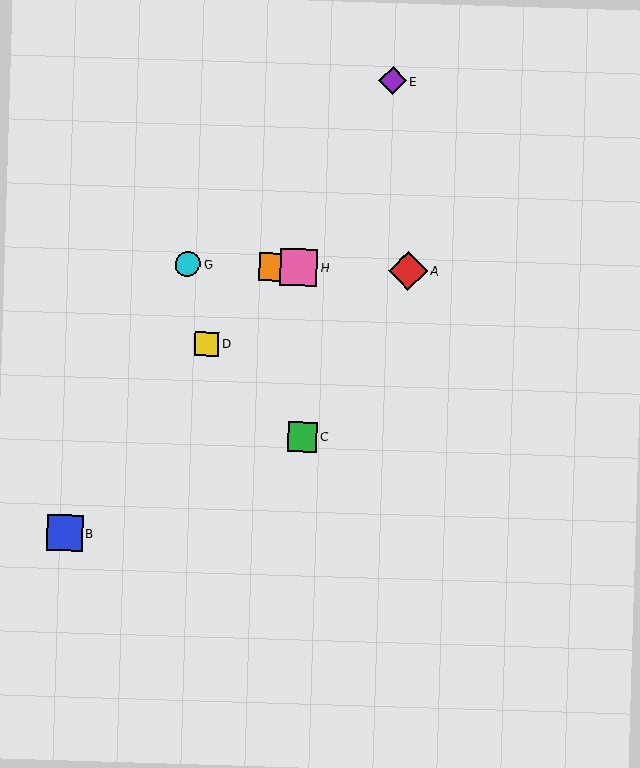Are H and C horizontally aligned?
No, H is at y≈267 and C is at y≈437.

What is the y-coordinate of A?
Object A is at y≈271.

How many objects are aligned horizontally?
4 objects (A, F, G, H) are aligned horizontally.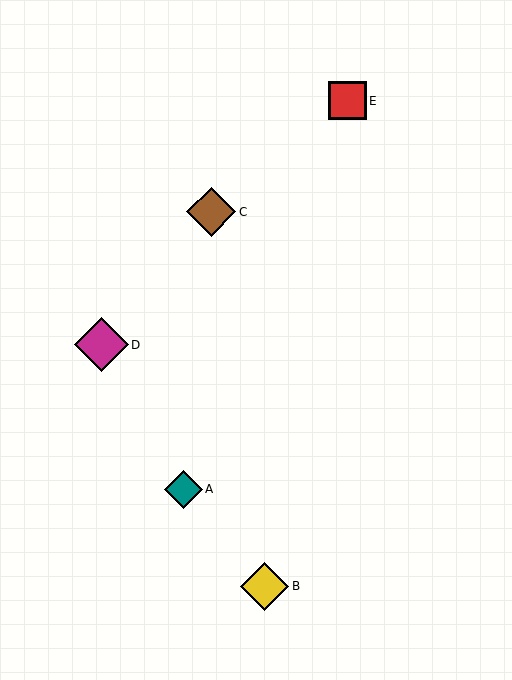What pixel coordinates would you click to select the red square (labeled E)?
Click at (347, 101) to select the red square E.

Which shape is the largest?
The magenta diamond (labeled D) is the largest.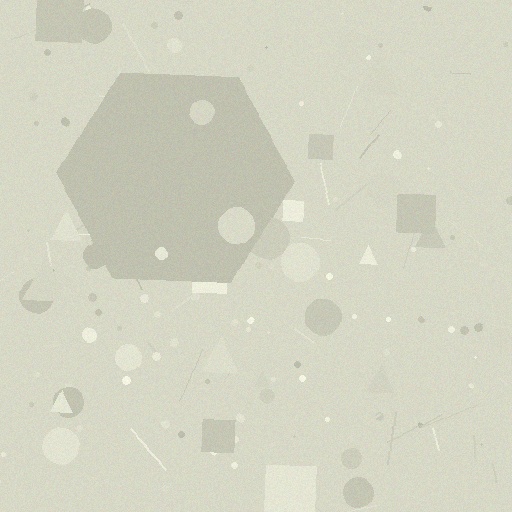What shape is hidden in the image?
A hexagon is hidden in the image.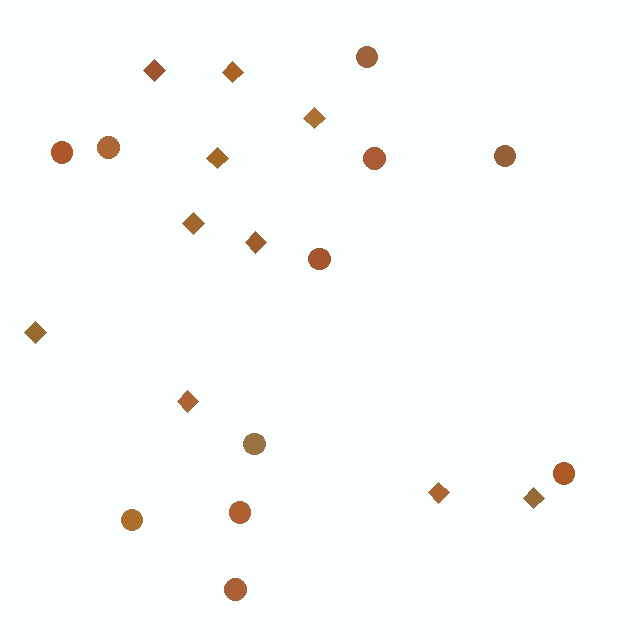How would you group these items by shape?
There are 2 groups: one group of circles (11) and one group of diamonds (10).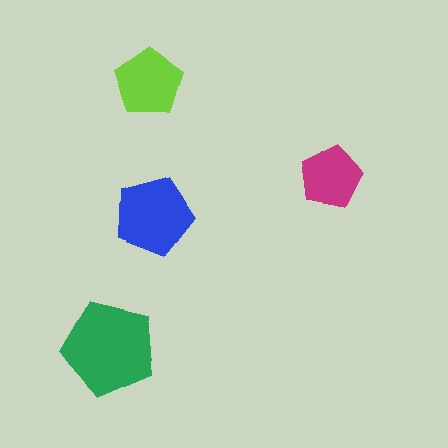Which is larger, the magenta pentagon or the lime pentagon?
The lime one.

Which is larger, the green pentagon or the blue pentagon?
The green one.